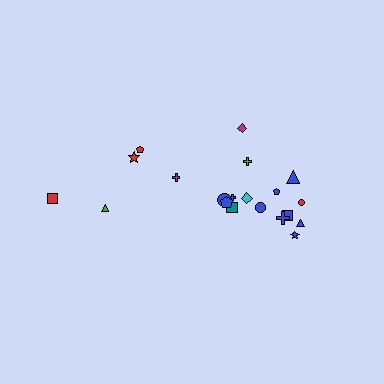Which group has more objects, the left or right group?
The right group.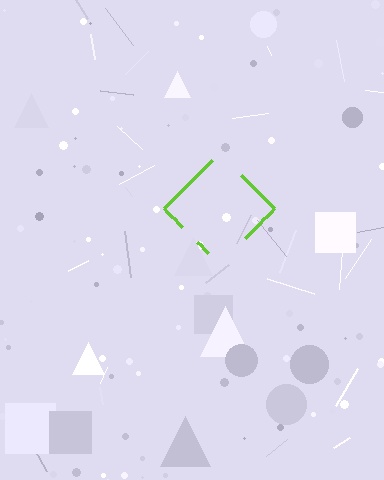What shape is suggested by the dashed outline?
The dashed outline suggests a diamond.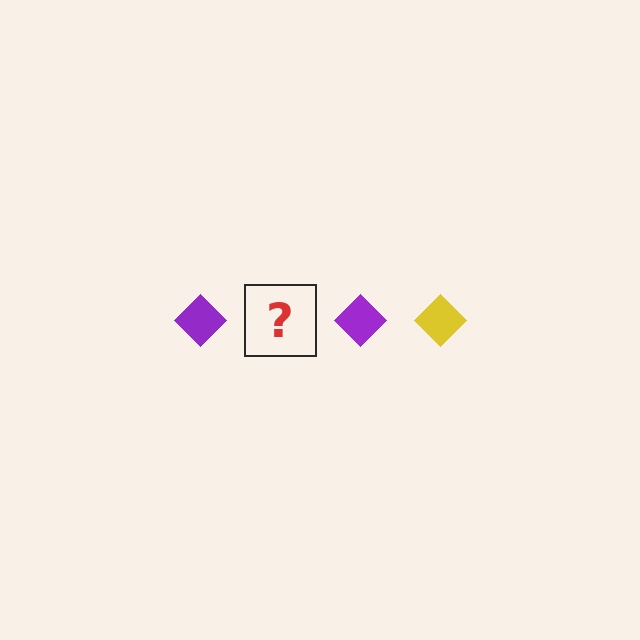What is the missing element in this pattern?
The missing element is a yellow diamond.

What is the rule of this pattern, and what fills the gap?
The rule is that the pattern cycles through purple, yellow diamonds. The gap should be filled with a yellow diamond.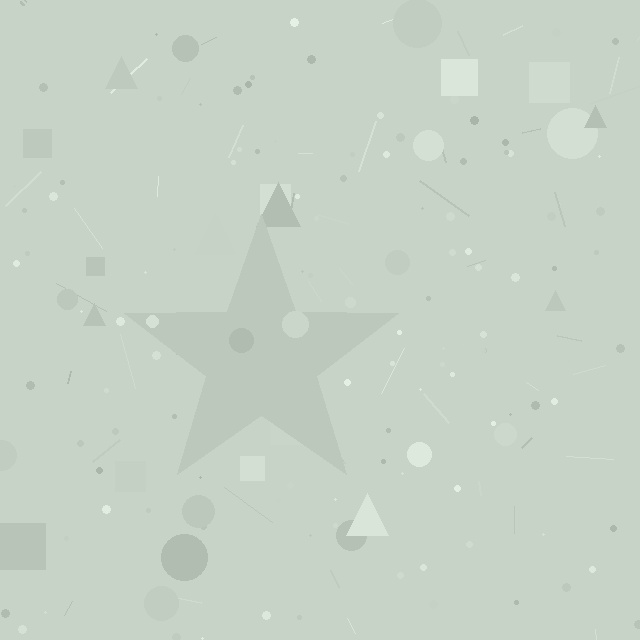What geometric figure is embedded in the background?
A star is embedded in the background.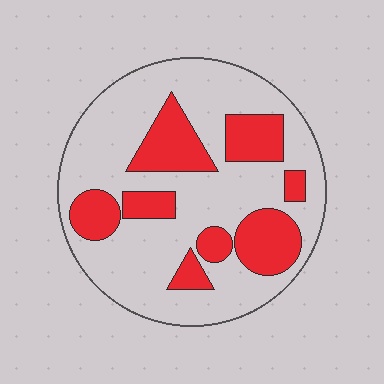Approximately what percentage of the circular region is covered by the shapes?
Approximately 30%.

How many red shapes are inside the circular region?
8.